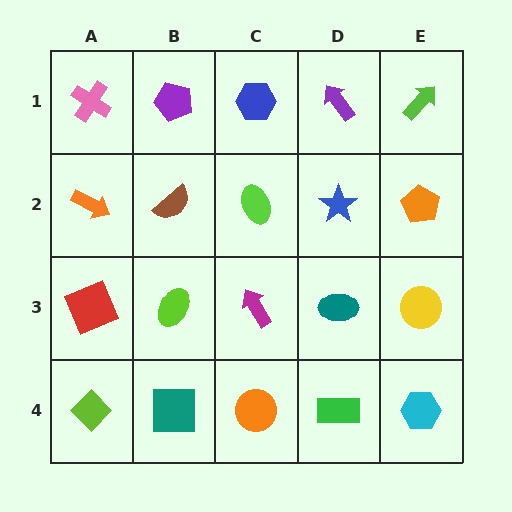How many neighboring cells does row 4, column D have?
3.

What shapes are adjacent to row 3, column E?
An orange pentagon (row 2, column E), a cyan hexagon (row 4, column E), a teal ellipse (row 3, column D).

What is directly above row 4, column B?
A lime ellipse.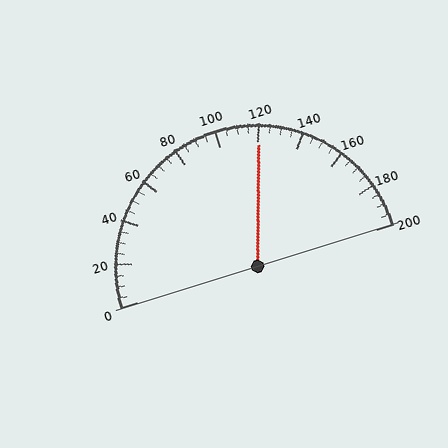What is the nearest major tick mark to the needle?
The nearest major tick mark is 120.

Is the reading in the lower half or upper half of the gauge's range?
The reading is in the upper half of the range (0 to 200).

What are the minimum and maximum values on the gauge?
The gauge ranges from 0 to 200.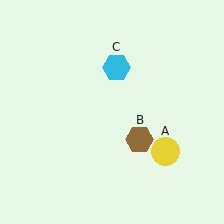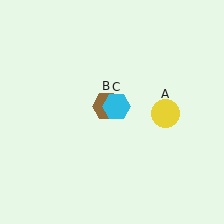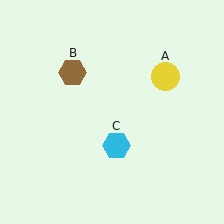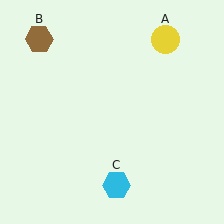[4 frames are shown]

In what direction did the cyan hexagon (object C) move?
The cyan hexagon (object C) moved down.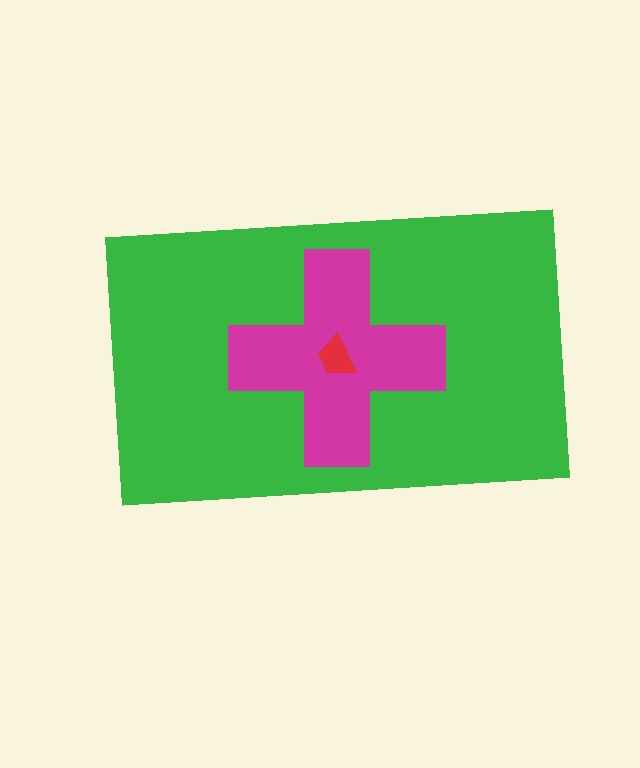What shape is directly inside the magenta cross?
The red trapezoid.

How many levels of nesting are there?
3.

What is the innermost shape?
The red trapezoid.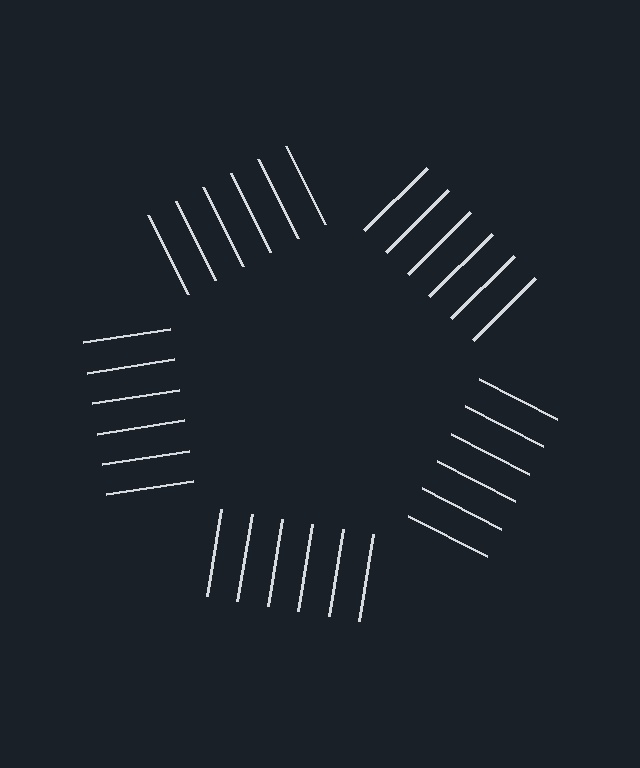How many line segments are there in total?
30 — 6 along each of the 5 edges.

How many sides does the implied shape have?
5 sides — the line-ends trace a pentagon.